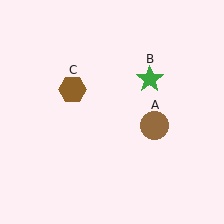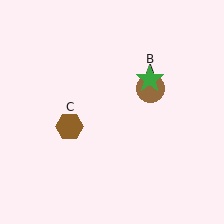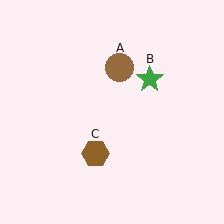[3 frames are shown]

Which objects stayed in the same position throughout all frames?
Green star (object B) remained stationary.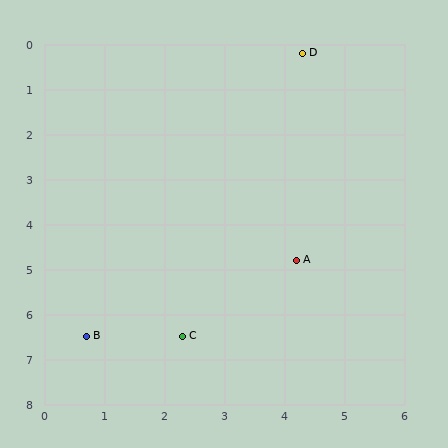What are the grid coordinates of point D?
Point D is at approximately (4.3, 0.2).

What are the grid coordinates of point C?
Point C is at approximately (2.3, 6.5).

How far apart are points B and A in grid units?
Points B and A are about 3.9 grid units apart.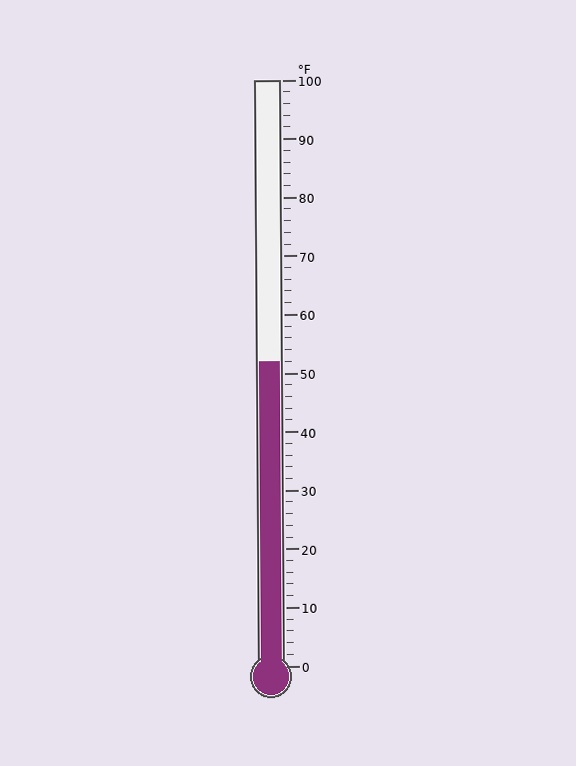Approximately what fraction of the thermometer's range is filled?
The thermometer is filled to approximately 50% of its range.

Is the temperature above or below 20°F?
The temperature is above 20°F.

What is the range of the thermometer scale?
The thermometer scale ranges from 0°F to 100°F.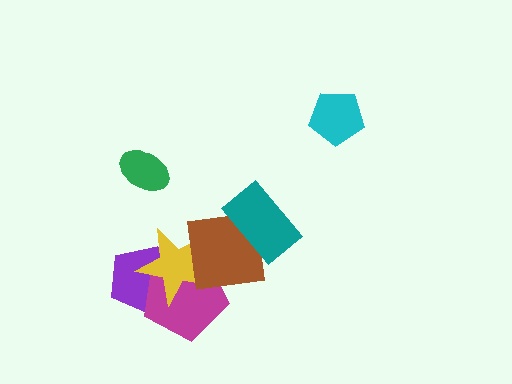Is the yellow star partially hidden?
Yes, it is partially covered by another shape.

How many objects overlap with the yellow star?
3 objects overlap with the yellow star.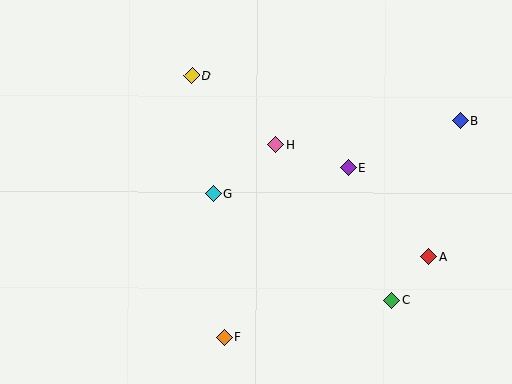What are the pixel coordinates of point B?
Point B is at (461, 121).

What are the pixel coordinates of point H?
Point H is at (276, 145).